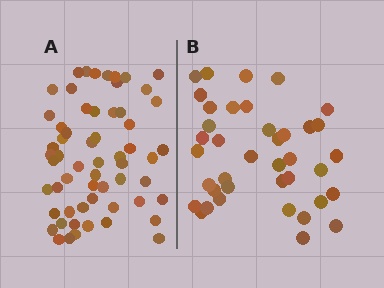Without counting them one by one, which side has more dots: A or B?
Region A (the left region) has more dots.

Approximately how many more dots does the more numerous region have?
Region A has approximately 20 more dots than region B.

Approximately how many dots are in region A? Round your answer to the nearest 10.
About 60 dots. (The exact count is 59, which rounds to 60.)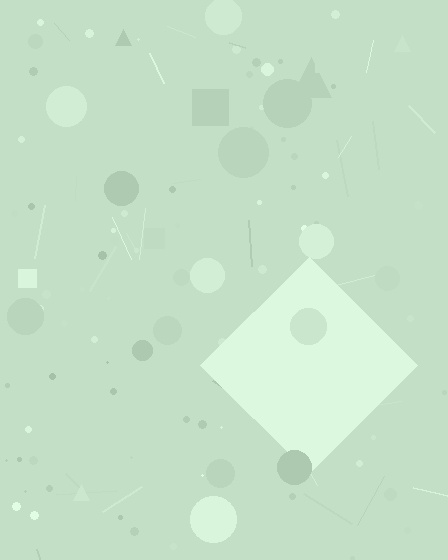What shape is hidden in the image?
A diamond is hidden in the image.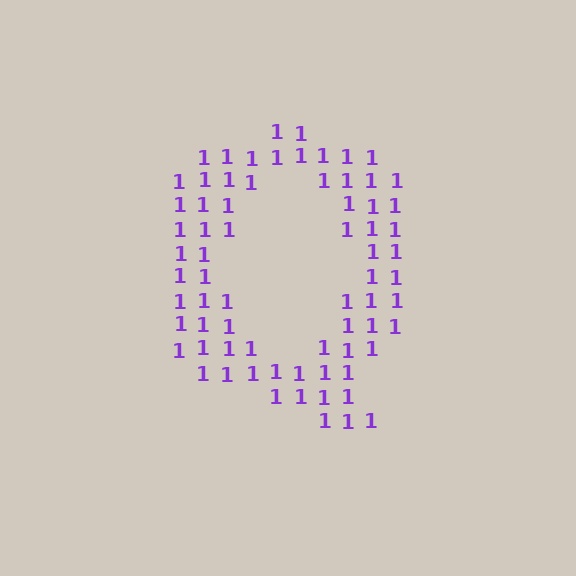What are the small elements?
The small elements are digit 1's.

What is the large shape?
The large shape is the letter Q.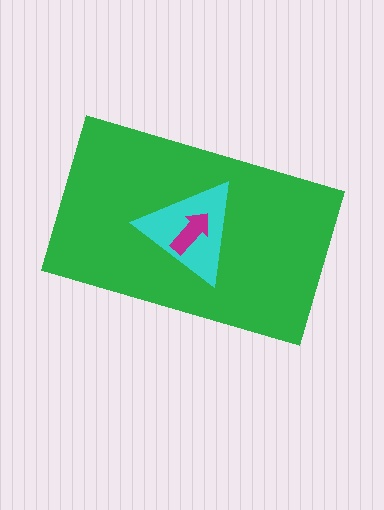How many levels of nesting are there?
3.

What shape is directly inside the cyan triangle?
The magenta arrow.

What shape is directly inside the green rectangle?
The cyan triangle.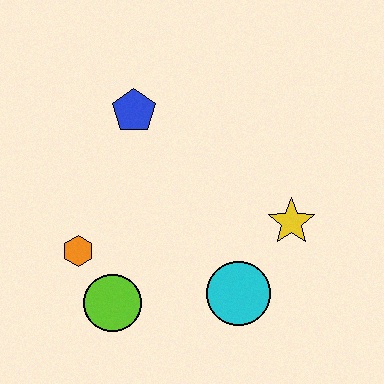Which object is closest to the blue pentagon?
The orange hexagon is closest to the blue pentagon.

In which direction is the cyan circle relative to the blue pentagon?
The cyan circle is below the blue pentagon.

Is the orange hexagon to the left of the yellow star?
Yes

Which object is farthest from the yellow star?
The orange hexagon is farthest from the yellow star.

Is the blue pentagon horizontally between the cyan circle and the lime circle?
Yes